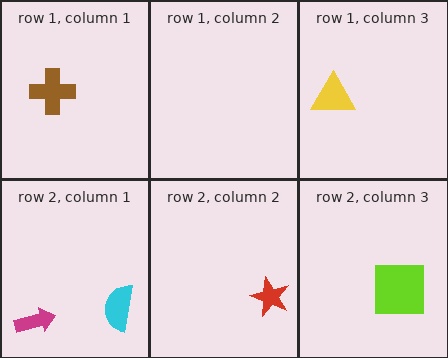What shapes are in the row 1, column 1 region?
The brown cross.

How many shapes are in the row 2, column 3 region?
1.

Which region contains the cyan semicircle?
The row 2, column 1 region.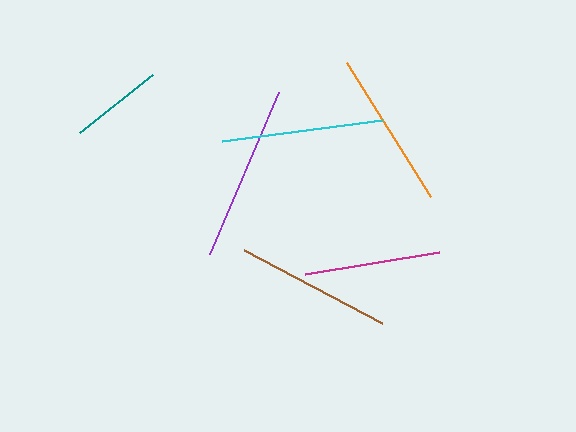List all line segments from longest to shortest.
From longest to shortest: purple, cyan, orange, brown, magenta, teal.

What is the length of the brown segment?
The brown segment is approximately 156 pixels long.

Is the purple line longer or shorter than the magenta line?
The purple line is longer than the magenta line.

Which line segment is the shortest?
The teal line is the shortest at approximately 93 pixels.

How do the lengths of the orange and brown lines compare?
The orange and brown lines are approximately the same length.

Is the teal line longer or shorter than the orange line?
The orange line is longer than the teal line.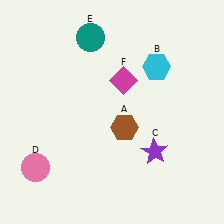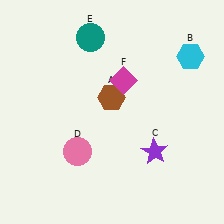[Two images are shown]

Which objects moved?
The objects that moved are: the brown hexagon (A), the cyan hexagon (B), the pink circle (D).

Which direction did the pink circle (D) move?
The pink circle (D) moved right.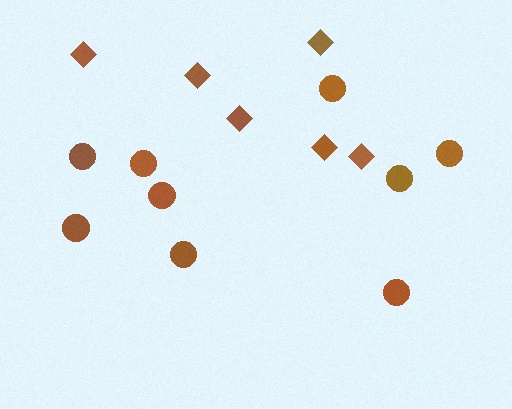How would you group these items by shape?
There are 2 groups: one group of circles (9) and one group of diamonds (6).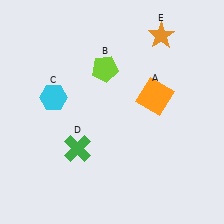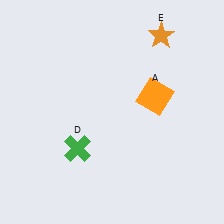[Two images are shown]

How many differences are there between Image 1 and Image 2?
There are 2 differences between the two images.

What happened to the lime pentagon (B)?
The lime pentagon (B) was removed in Image 2. It was in the top-left area of Image 1.